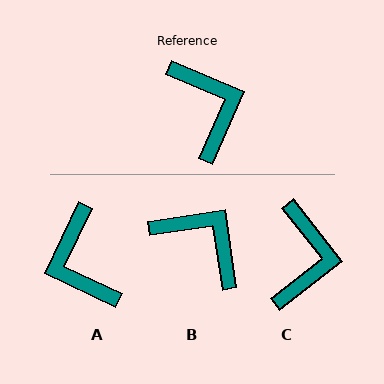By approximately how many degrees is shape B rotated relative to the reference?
Approximately 32 degrees counter-clockwise.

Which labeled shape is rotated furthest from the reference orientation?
A, about 178 degrees away.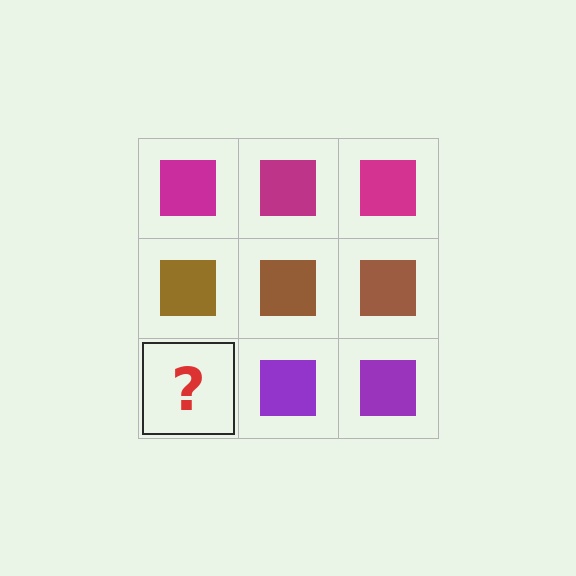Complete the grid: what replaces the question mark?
The question mark should be replaced with a purple square.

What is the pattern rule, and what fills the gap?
The rule is that each row has a consistent color. The gap should be filled with a purple square.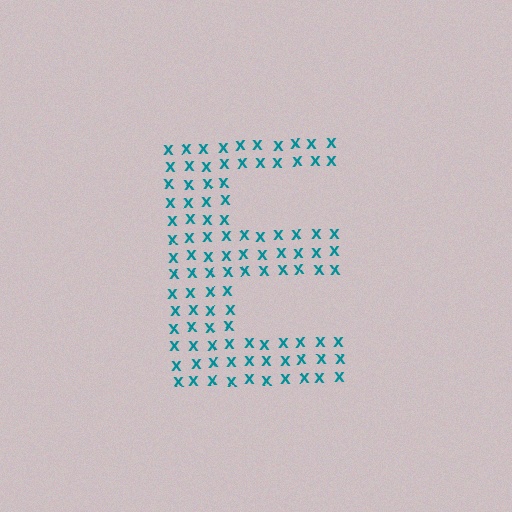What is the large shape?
The large shape is the letter E.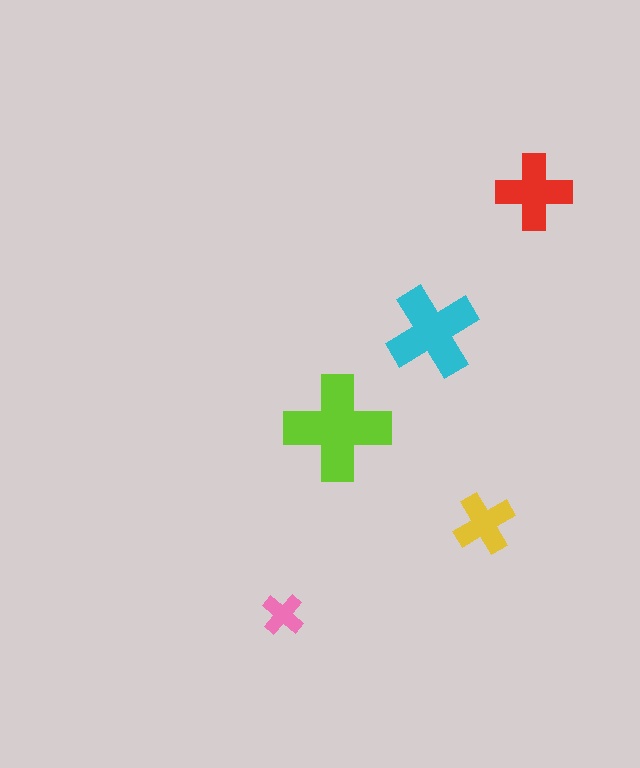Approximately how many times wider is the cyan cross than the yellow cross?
About 1.5 times wider.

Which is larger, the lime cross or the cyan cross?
The lime one.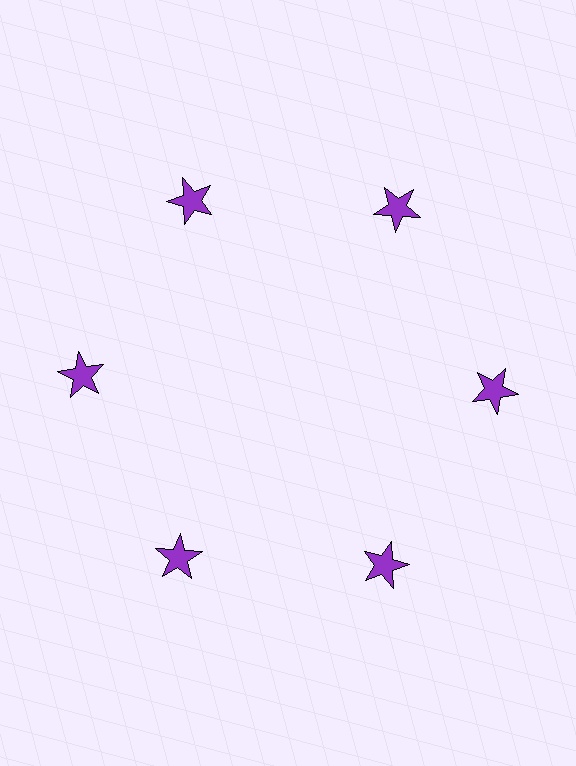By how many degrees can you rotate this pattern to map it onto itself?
The pattern maps onto itself every 60 degrees of rotation.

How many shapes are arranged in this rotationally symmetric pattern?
There are 6 shapes, arranged in 6 groups of 1.